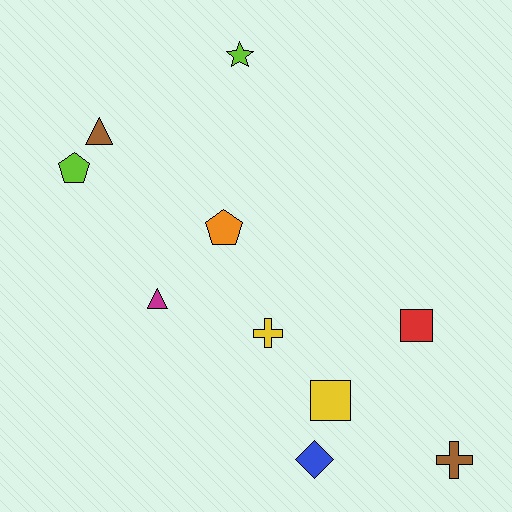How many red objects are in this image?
There is 1 red object.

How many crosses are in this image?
There are 2 crosses.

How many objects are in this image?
There are 10 objects.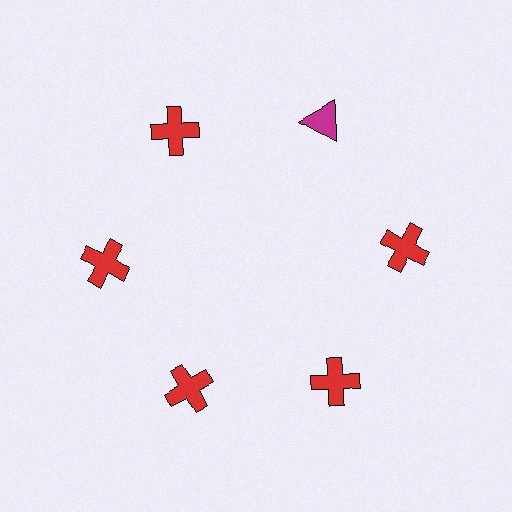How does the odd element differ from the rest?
It differs in both color (magenta instead of red) and shape (triangle instead of cross).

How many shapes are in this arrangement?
There are 6 shapes arranged in a ring pattern.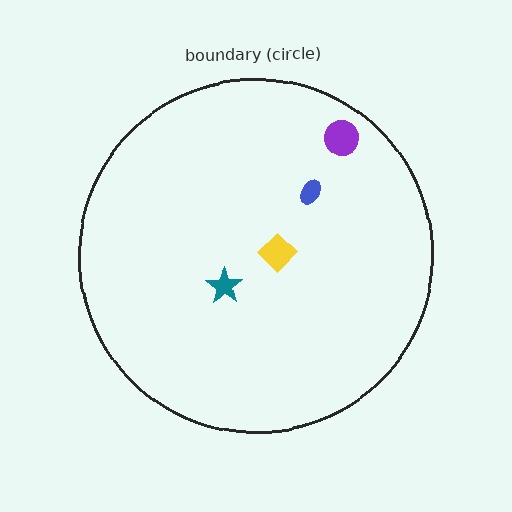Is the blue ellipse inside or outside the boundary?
Inside.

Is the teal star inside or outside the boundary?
Inside.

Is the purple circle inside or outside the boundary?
Inside.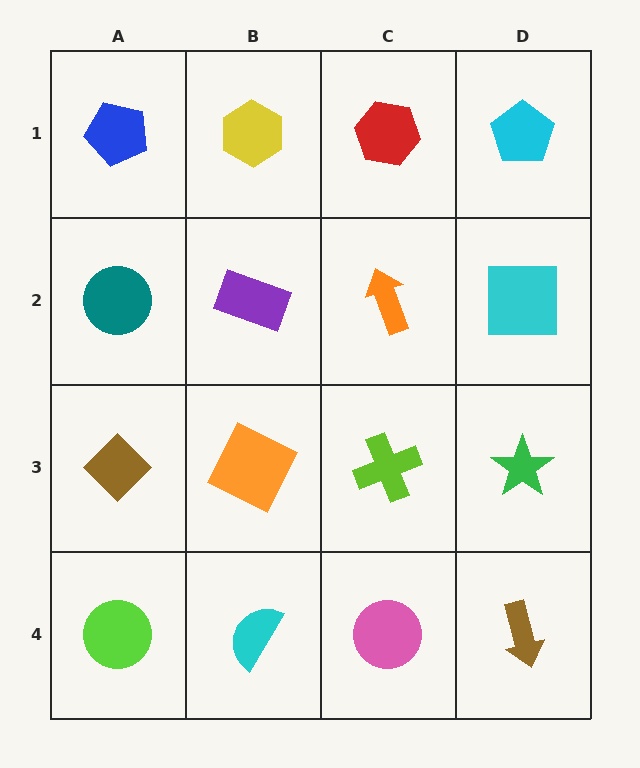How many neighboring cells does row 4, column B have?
3.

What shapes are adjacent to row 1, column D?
A cyan square (row 2, column D), a red hexagon (row 1, column C).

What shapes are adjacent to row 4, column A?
A brown diamond (row 3, column A), a cyan semicircle (row 4, column B).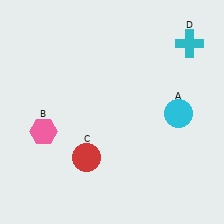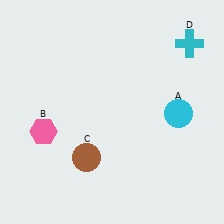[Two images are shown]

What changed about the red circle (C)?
In Image 1, C is red. In Image 2, it changed to brown.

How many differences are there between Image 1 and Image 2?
There is 1 difference between the two images.